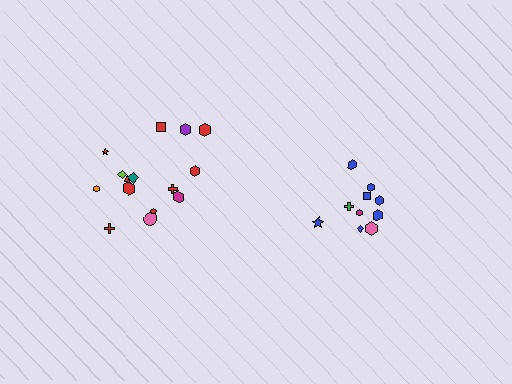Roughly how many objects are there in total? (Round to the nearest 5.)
Roughly 25 objects in total.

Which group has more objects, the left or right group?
The left group.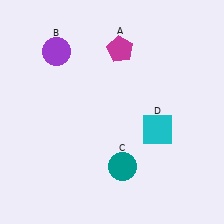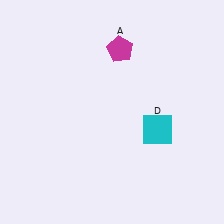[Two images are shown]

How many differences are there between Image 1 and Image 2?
There are 2 differences between the two images.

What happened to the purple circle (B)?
The purple circle (B) was removed in Image 2. It was in the top-left area of Image 1.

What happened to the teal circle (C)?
The teal circle (C) was removed in Image 2. It was in the bottom-right area of Image 1.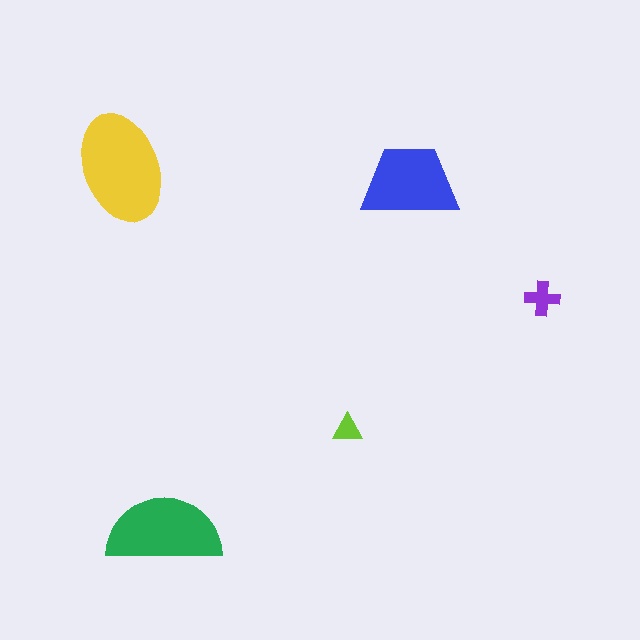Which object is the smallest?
The lime triangle.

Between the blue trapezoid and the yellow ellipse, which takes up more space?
The yellow ellipse.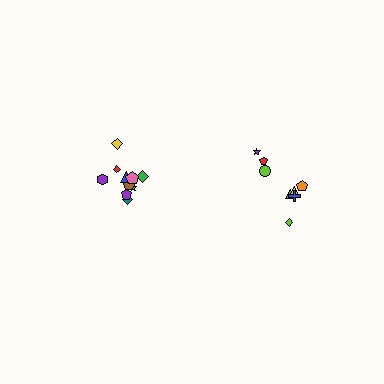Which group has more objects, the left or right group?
The left group.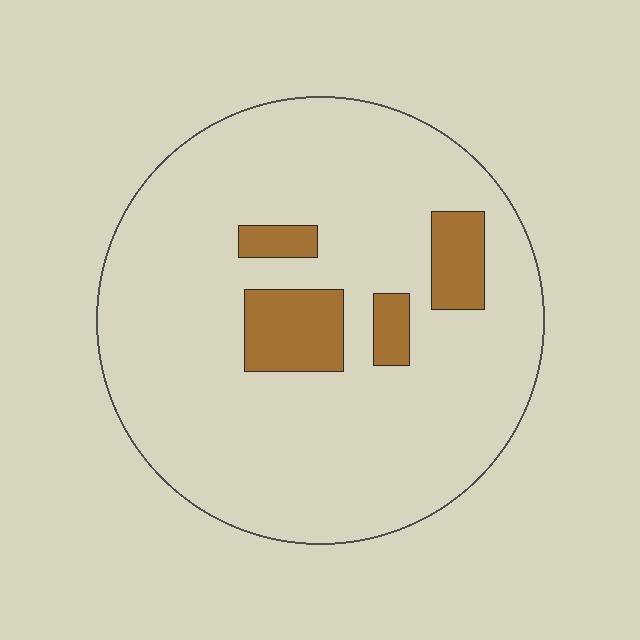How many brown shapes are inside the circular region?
4.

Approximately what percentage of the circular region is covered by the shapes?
Approximately 10%.